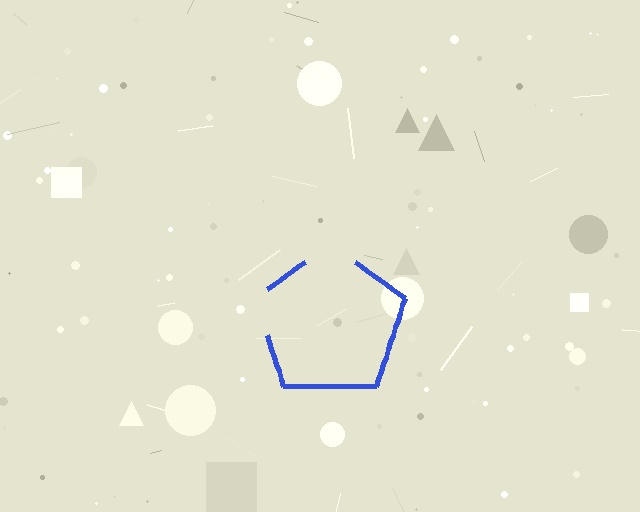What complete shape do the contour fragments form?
The contour fragments form a pentagon.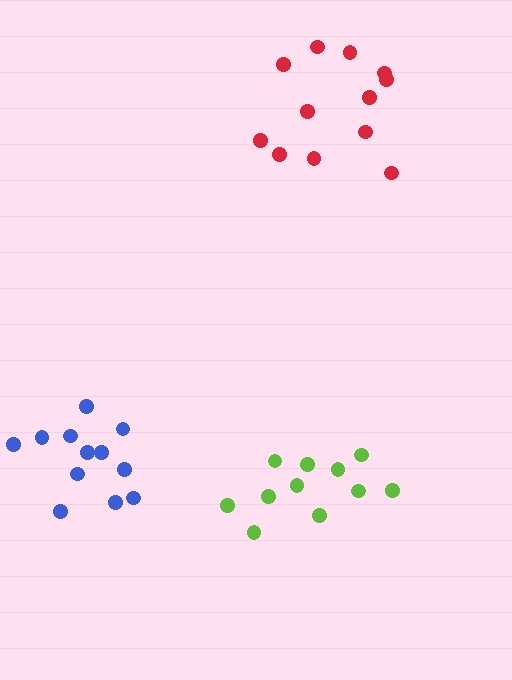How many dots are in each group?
Group 1: 11 dots, Group 2: 12 dots, Group 3: 12 dots (35 total).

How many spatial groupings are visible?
There are 3 spatial groupings.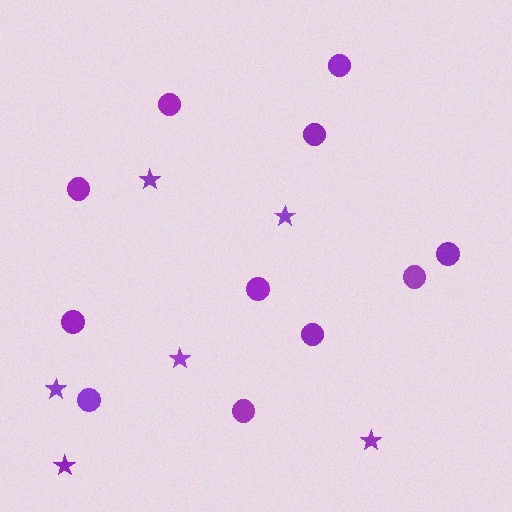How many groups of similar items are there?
There are 2 groups: one group of circles (11) and one group of stars (6).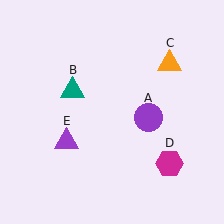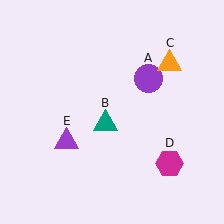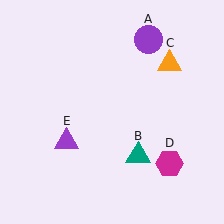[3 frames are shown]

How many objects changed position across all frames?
2 objects changed position: purple circle (object A), teal triangle (object B).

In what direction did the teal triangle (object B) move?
The teal triangle (object B) moved down and to the right.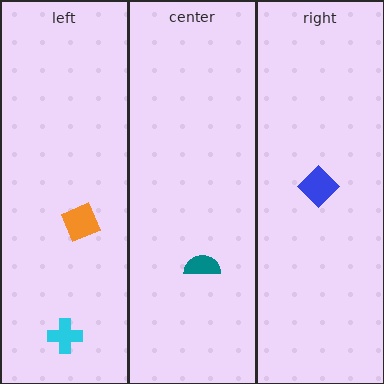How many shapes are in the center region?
1.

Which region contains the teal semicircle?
The center region.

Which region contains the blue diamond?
The right region.